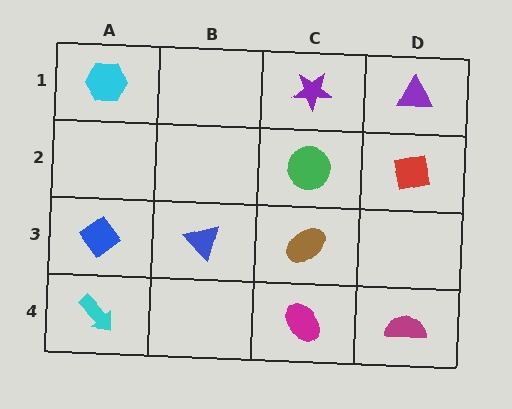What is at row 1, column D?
A purple triangle.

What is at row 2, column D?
A red square.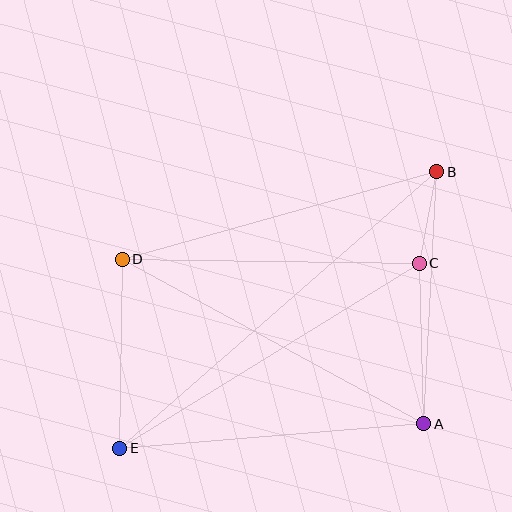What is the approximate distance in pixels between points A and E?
The distance between A and E is approximately 305 pixels.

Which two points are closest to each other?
Points B and C are closest to each other.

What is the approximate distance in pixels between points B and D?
The distance between B and D is approximately 327 pixels.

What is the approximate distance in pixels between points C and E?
The distance between C and E is approximately 352 pixels.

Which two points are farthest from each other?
Points B and E are farthest from each other.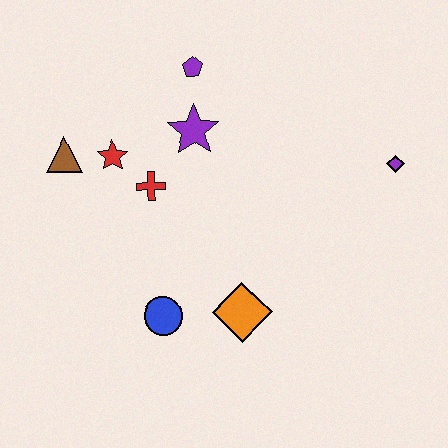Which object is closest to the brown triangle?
The red star is closest to the brown triangle.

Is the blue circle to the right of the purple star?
No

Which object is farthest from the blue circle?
The purple diamond is farthest from the blue circle.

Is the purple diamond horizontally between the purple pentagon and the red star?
No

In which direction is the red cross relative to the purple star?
The red cross is below the purple star.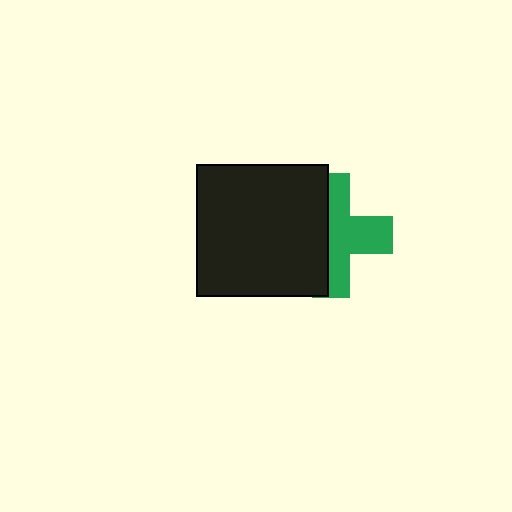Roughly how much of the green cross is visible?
About half of it is visible (roughly 52%).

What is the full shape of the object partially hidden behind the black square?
The partially hidden object is a green cross.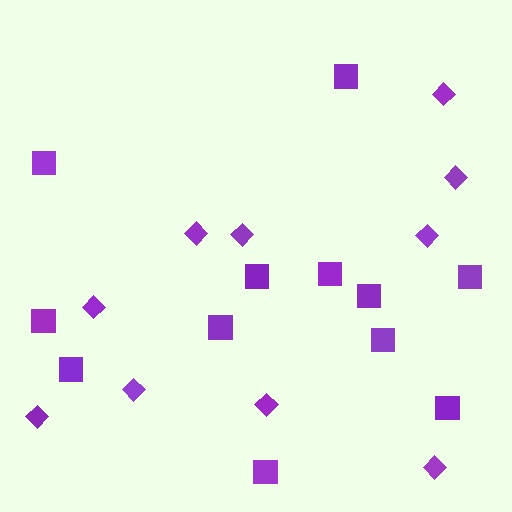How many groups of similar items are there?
There are 2 groups: one group of diamonds (10) and one group of squares (12).